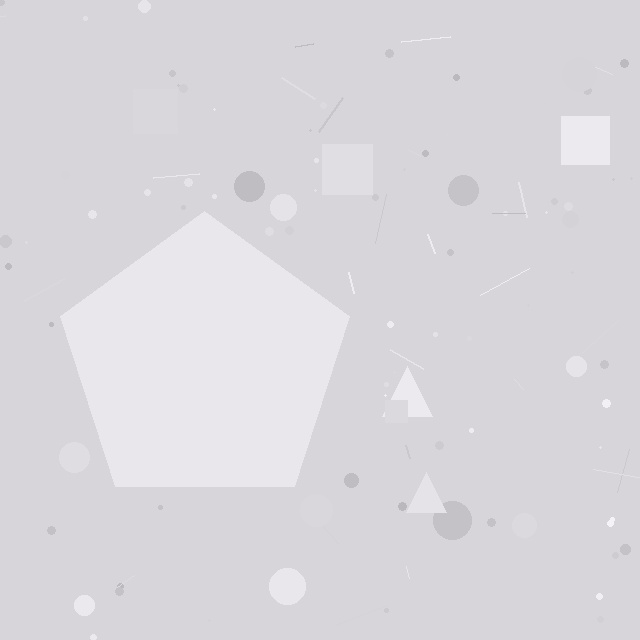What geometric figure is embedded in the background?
A pentagon is embedded in the background.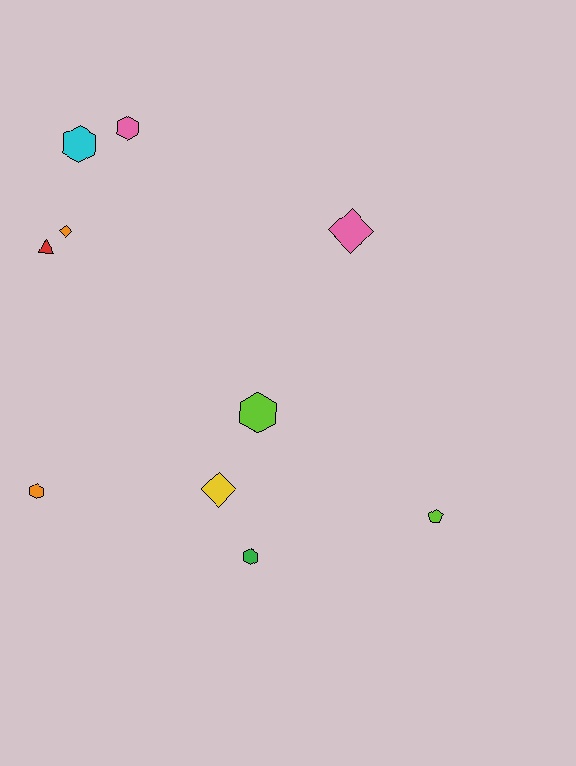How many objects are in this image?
There are 10 objects.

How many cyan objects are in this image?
There is 1 cyan object.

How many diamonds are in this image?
There are 3 diamonds.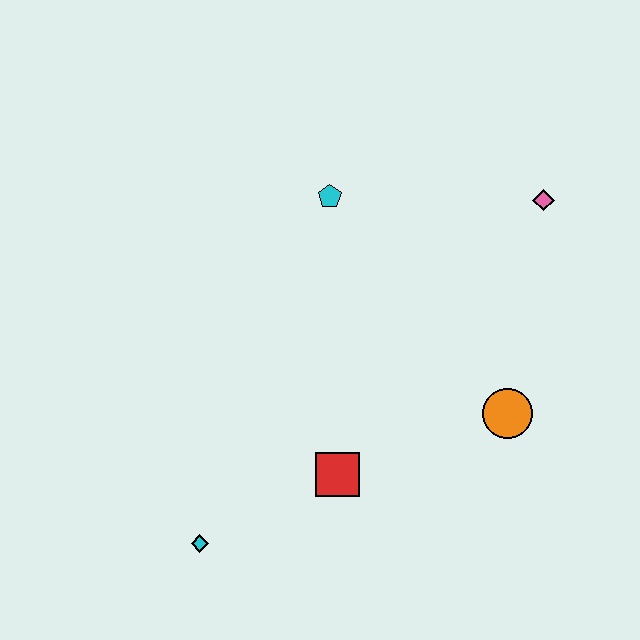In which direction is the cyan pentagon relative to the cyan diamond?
The cyan pentagon is above the cyan diamond.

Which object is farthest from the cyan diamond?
The pink diamond is farthest from the cyan diamond.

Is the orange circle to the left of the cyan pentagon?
No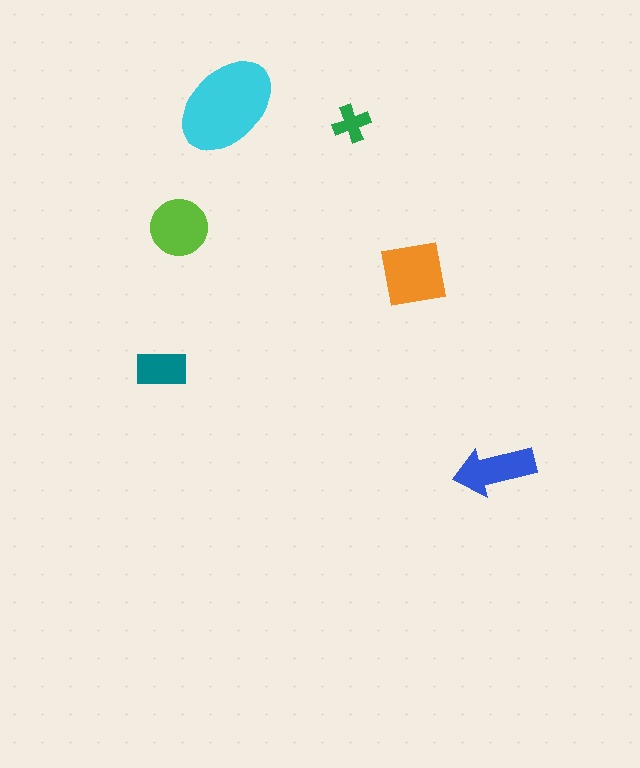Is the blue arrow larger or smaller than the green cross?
Larger.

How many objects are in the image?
There are 6 objects in the image.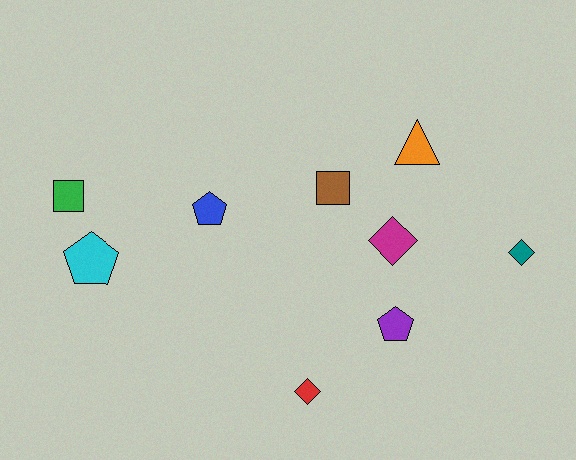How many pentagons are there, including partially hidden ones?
There are 3 pentagons.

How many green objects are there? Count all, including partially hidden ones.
There is 1 green object.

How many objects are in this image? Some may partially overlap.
There are 9 objects.